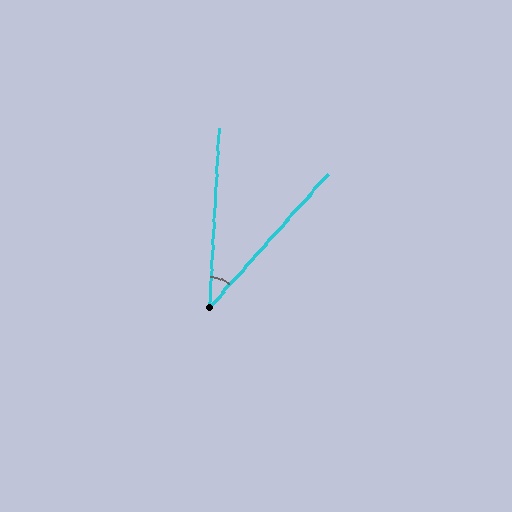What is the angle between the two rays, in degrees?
Approximately 39 degrees.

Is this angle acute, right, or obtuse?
It is acute.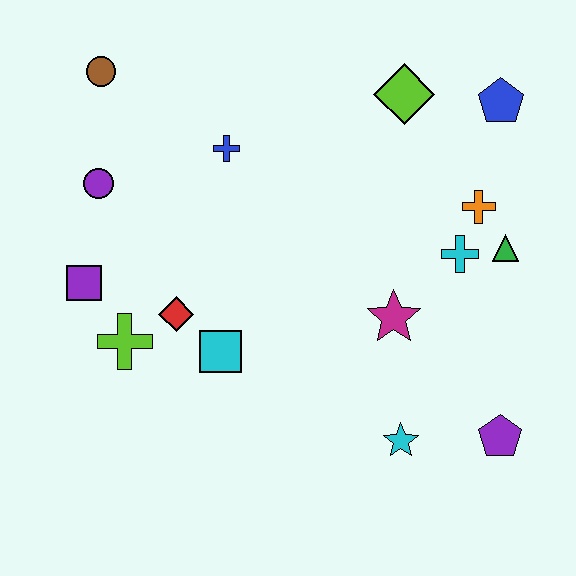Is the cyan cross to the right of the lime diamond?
Yes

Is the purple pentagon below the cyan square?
Yes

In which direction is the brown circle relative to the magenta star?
The brown circle is to the left of the magenta star.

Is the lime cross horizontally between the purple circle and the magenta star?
Yes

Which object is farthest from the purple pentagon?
The brown circle is farthest from the purple pentagon.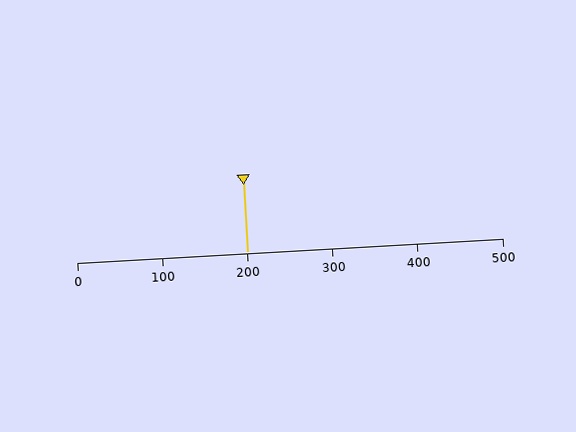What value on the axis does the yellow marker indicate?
The marker indicates approximately 200.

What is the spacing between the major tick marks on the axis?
The major ticks are spaced 100 apart.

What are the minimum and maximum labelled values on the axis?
The axis runs from 0 to 500.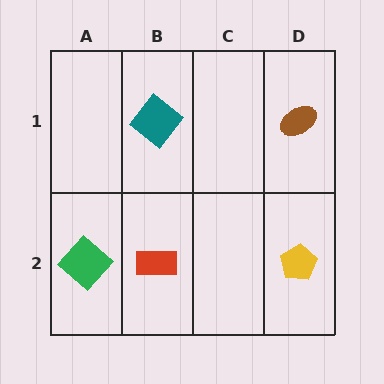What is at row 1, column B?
A teal diamond.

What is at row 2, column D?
A yellow pentagon.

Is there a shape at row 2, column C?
No, that cell is empty.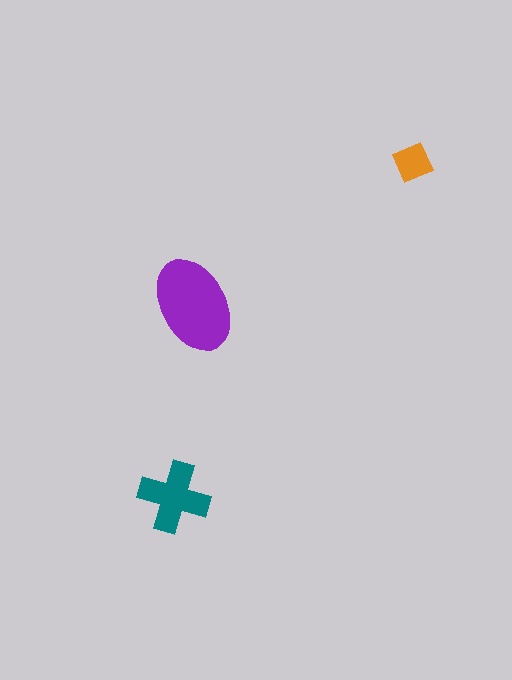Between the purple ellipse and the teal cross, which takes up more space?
The purple ellipse.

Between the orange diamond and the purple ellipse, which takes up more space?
The purple ellipse.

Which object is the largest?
The purple ellipse.